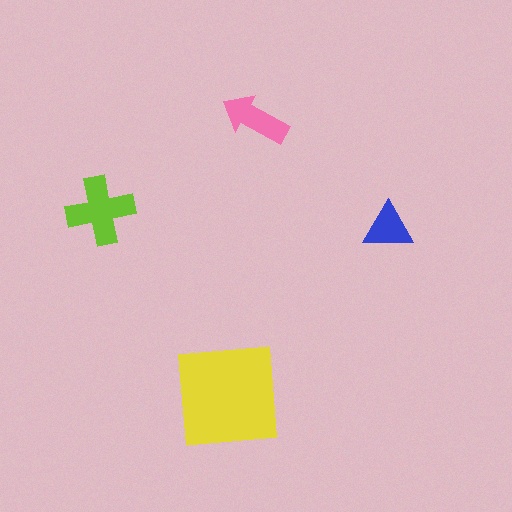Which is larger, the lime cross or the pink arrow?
The lime cross.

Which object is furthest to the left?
The lime cross is leftmost.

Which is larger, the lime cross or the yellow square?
The yellow square.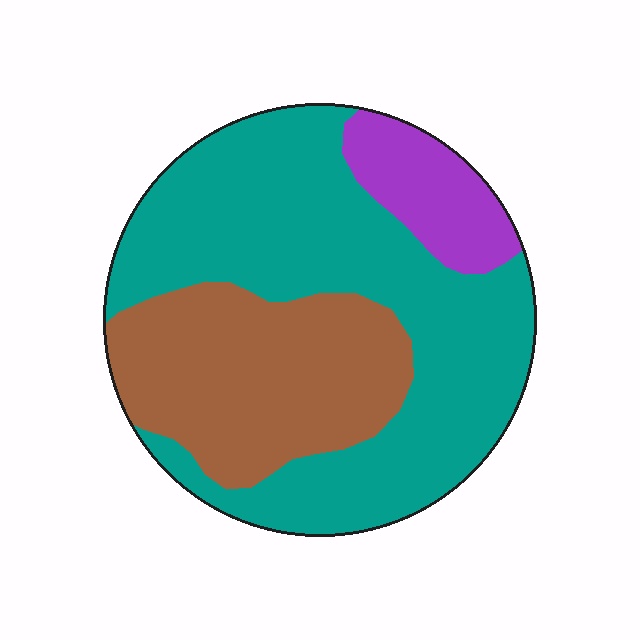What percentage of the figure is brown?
Brown takes up between a sixth and a third of the figure.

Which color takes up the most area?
Teal, at roughly 60%.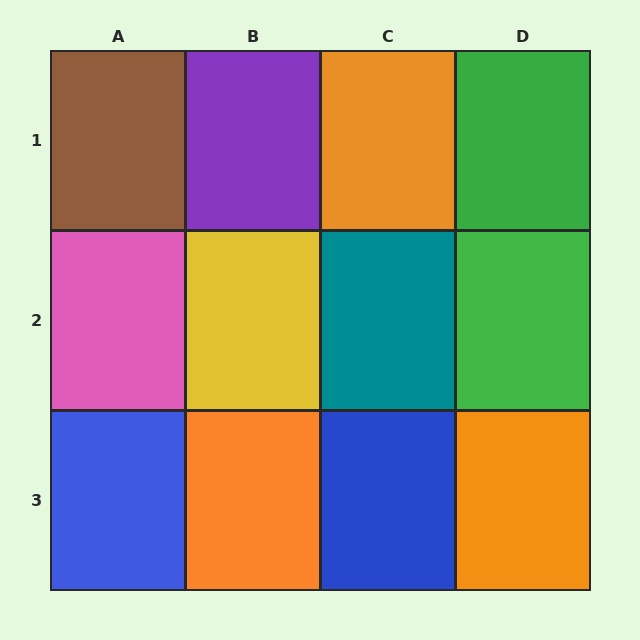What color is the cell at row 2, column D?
Green.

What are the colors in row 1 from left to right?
Brown, purple, orange, green.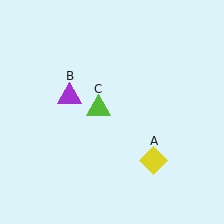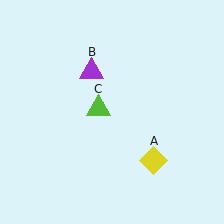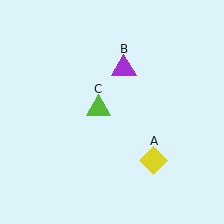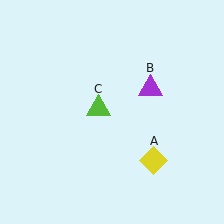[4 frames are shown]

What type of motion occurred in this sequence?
The purple triangle (object B) rotated clockwise around the center of the scene.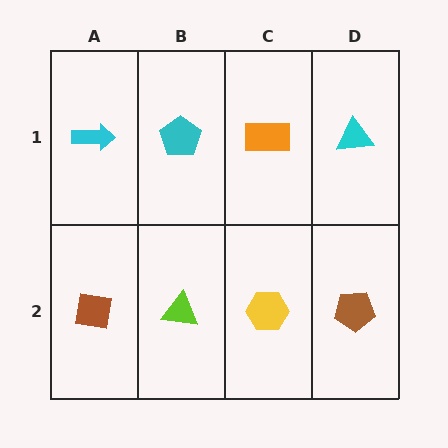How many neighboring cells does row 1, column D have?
2.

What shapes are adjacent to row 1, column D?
A brown pentagon (row 2, column D), an orange rectangle (row 1, column C).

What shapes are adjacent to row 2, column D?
A cyan triangle (row 1, column D), a yellow hexagon (row 2, column C).